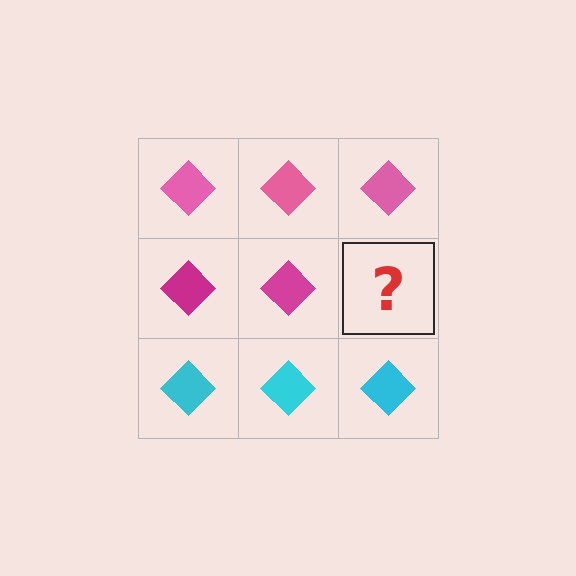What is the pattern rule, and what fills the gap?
The rule is that each row has a consistent color. The gap should be filled with a magenta diamond.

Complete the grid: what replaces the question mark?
The question mark should be replaced with a magenta diamond.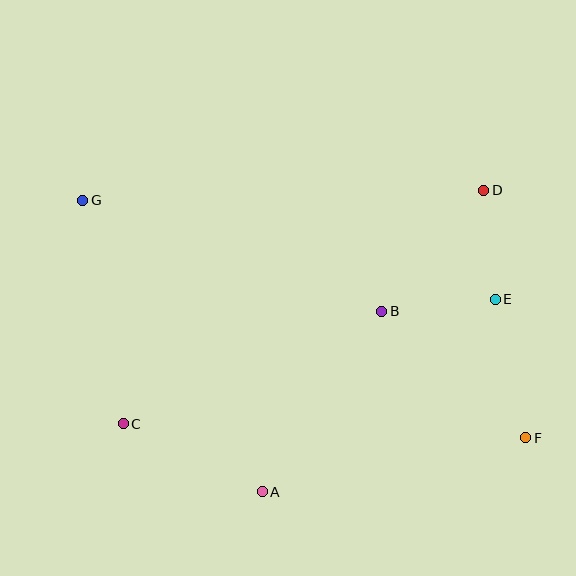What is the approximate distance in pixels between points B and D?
The distance between B and D is approximately 158 pixels.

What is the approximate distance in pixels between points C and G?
The distance between C and G is approximately 227 pixels.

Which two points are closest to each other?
Points D and E are closest to each other.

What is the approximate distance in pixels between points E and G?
The distance between E and G is approximately 424 pixels.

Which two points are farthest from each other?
Points F and G are farthest from each other.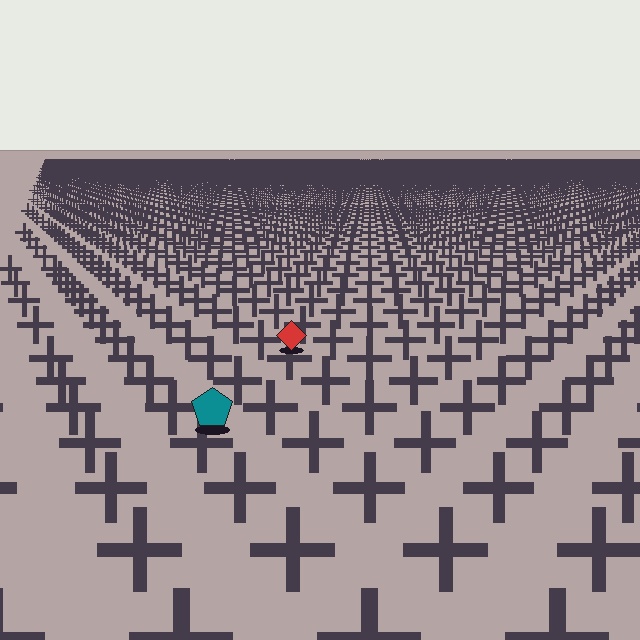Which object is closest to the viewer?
The teal pentagon is closest. The texture marks near it are larger and more spread out.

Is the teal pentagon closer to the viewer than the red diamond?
Yes. The teal pentagon is closer — you can tell from the texture gradient: the ground texture is coarser near it.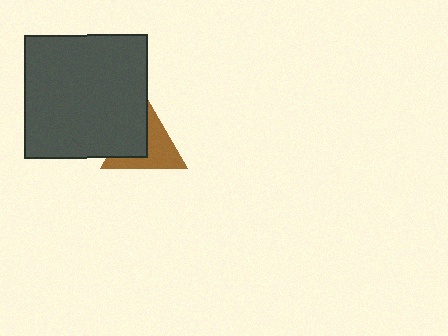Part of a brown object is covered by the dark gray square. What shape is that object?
It is a triangle.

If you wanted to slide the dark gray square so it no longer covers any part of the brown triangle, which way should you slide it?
Slide it left — that is the most direct way to separate the two shapes.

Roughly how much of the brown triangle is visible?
About half of it is visible (roughly 57%).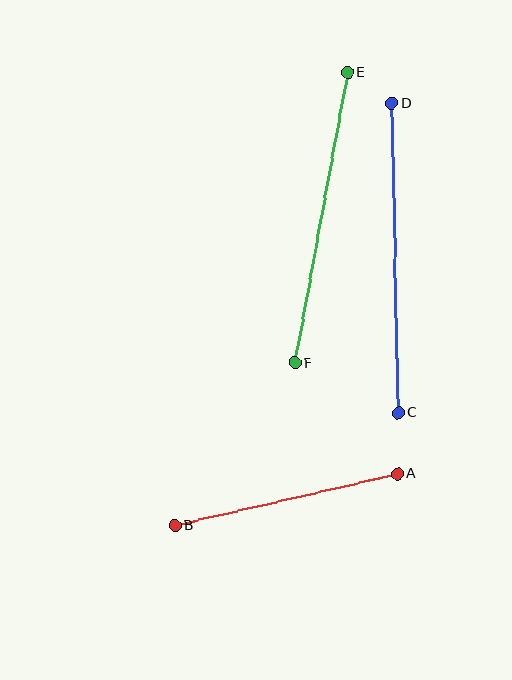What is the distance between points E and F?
The distance is approximately 295 pixels.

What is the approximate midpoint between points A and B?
The midpoint is at approximately (286, 500) pixels.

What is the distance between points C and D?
The distance is approximately 310 pixels.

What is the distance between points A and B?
The distance is approximately 228 pixels.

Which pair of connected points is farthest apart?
Points C and D are farthest apart.